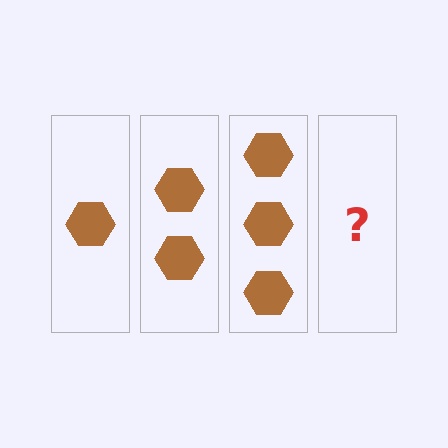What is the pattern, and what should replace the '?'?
The pattern is that each step adds one more hexagon. The '?' should be 4 hexagons.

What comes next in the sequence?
The next element should be 4 hexagons.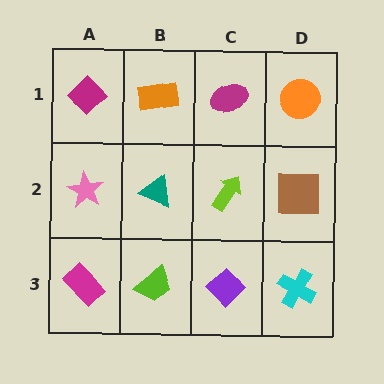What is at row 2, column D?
A brown square.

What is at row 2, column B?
A teal triangle.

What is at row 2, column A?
A pink star.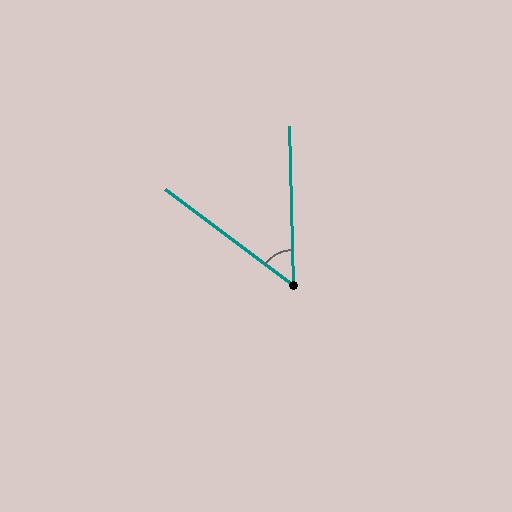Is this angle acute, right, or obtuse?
It is acute.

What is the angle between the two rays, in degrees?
Approximately 52 degrees.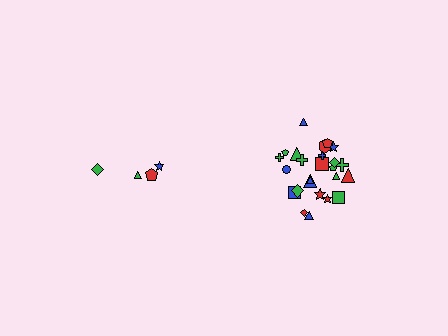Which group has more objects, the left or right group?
The right group.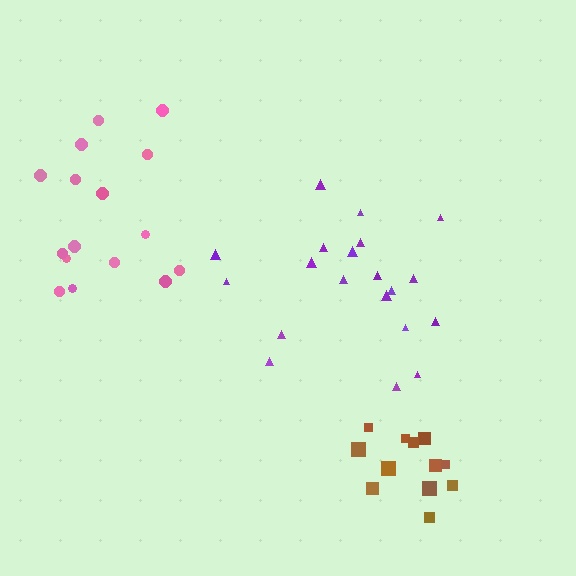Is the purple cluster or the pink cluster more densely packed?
Purple.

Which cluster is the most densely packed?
Brown.